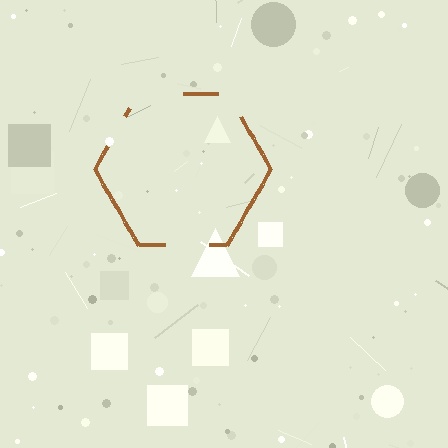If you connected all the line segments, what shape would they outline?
They would outline a hexagon.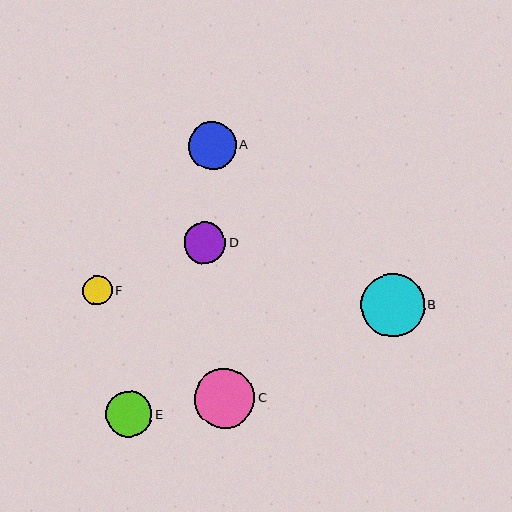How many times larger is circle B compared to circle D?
Circle B is approximately 1.5 times the size of circle D.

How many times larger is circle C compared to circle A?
Circle C is approximately 1.3 times the size of circle A.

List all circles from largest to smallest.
From largest to smallest: B, C, A, E, D, F.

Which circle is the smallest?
Circle F is the smallest with a size of approximately 30 pixels.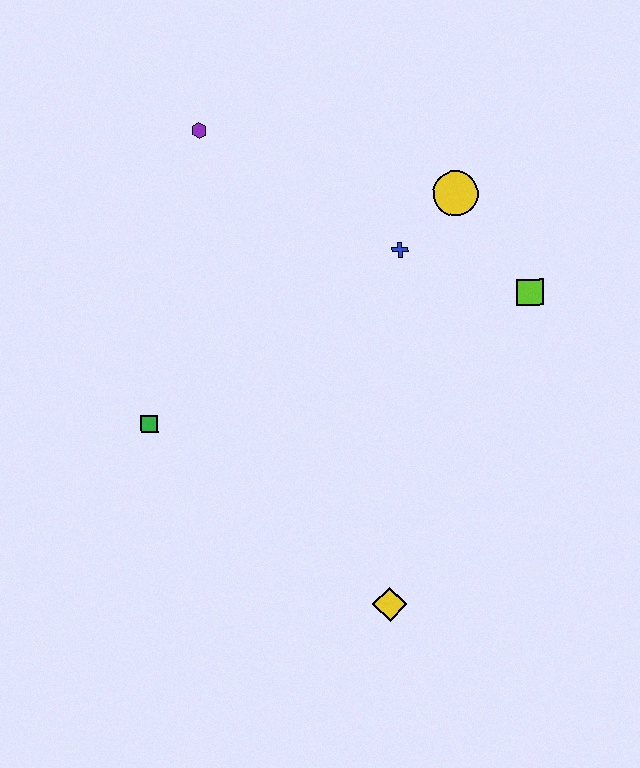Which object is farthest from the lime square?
The green square is farthest from the lime square.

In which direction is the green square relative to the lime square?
The green square is to the left of the lime square.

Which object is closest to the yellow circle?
The blue cross is closest to the yellow circle.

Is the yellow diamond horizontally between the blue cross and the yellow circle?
No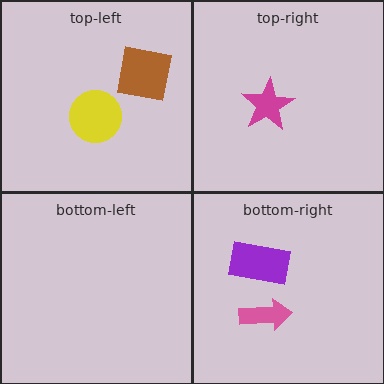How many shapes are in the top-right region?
1.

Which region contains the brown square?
The top-left region.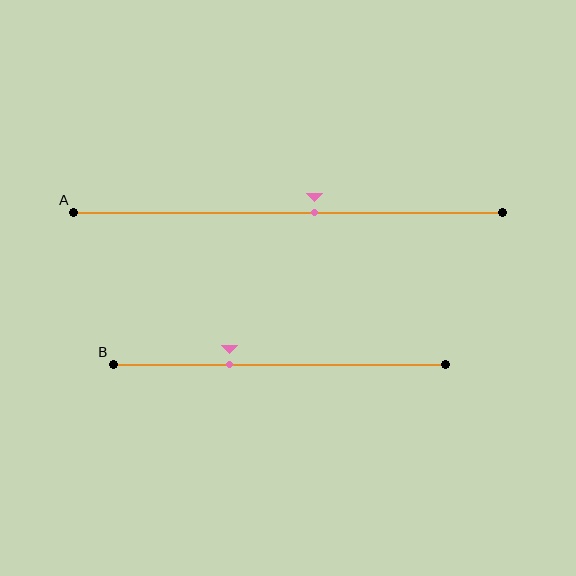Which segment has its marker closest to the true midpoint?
Segment A has its marker closest to the true midpoint.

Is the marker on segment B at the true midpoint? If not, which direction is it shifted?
No, the marker on segment B is shifted to the left by about 15% of the segment length.